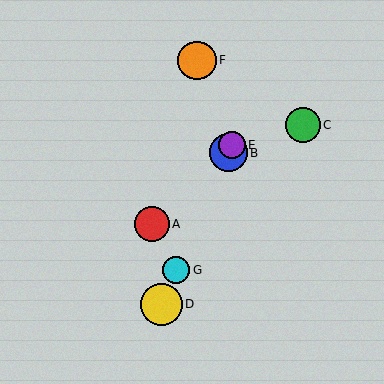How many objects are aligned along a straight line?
4 objects (B, D, E, G) are aligned along a straight line.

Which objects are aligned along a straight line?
Objects B, D, E, G are aligned along a straight line.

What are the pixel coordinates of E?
Object E is at (232, 145).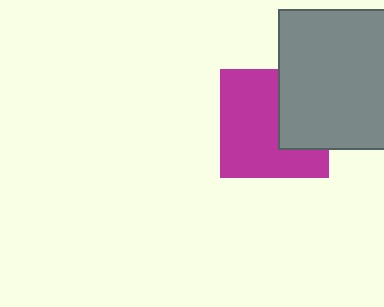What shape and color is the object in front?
The object in front is a gray square.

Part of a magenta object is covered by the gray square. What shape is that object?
It is a square.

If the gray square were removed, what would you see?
You would see the complete magenta square.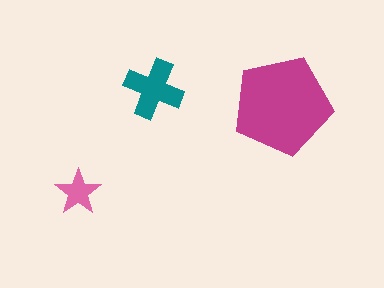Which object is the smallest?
The pink star.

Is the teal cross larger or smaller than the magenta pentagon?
Smaller.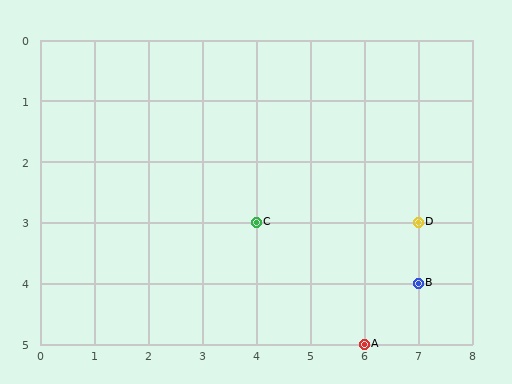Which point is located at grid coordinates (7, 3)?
Point D is at (7, 3).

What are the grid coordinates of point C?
Point C is at grid coordinates (4, 3).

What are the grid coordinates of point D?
Point D is at grid coordinates (7, 3).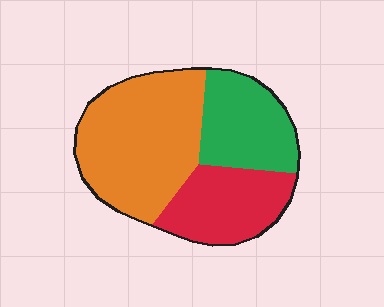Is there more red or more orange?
Orange.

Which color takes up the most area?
Orange, at roughly 50%.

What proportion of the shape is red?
Red covers around 25% of the shape.